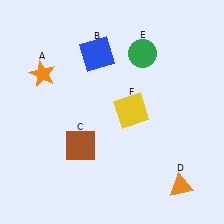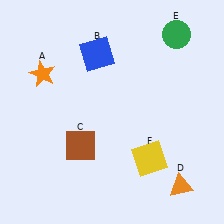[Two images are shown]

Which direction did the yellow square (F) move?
The yellow square (F) moved down.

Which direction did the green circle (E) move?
The green circle (E) moved right.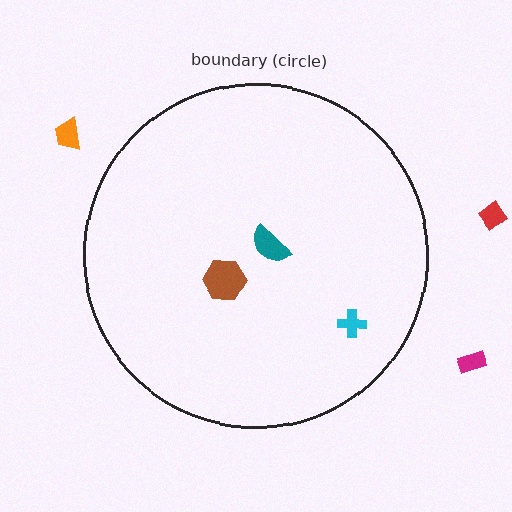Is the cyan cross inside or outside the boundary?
Inside.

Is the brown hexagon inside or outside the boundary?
Inside.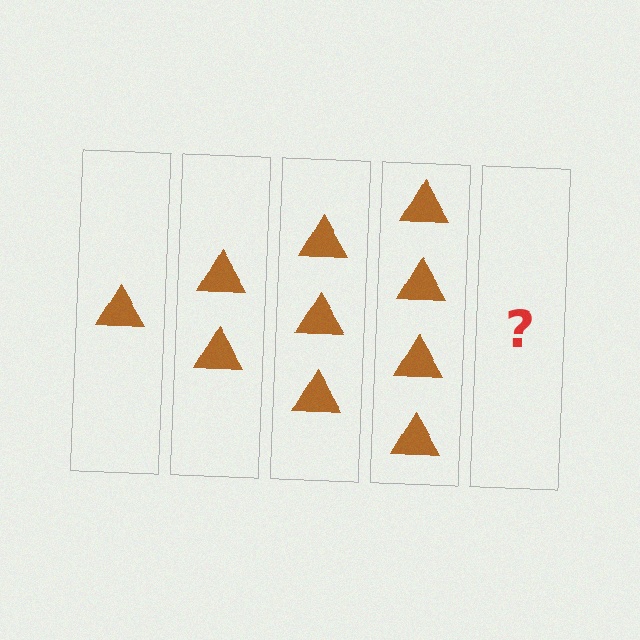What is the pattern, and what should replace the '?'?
The pattern is that each step adds one more triangle. The '?' should be 5 triangles.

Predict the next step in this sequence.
The next step is 5 triangles.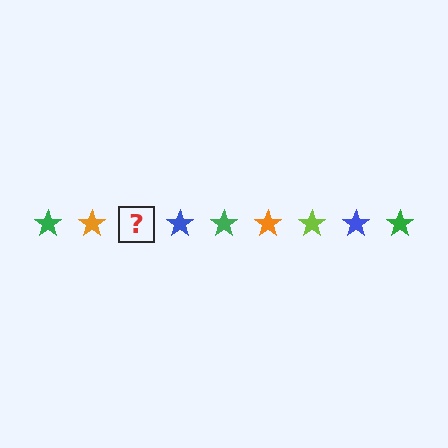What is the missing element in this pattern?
The missing element is a lime star.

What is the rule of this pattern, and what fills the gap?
The rule is that the pattern cycles through green, orange, lime, blue stars. The gap should be filled with a lime star.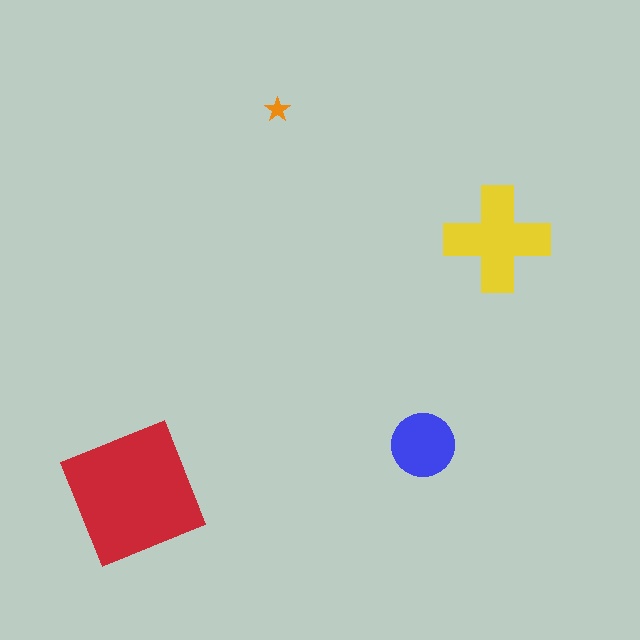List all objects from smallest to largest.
The orange star, the blue circle, the yellow cross, the red square.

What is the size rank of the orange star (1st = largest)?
4th.